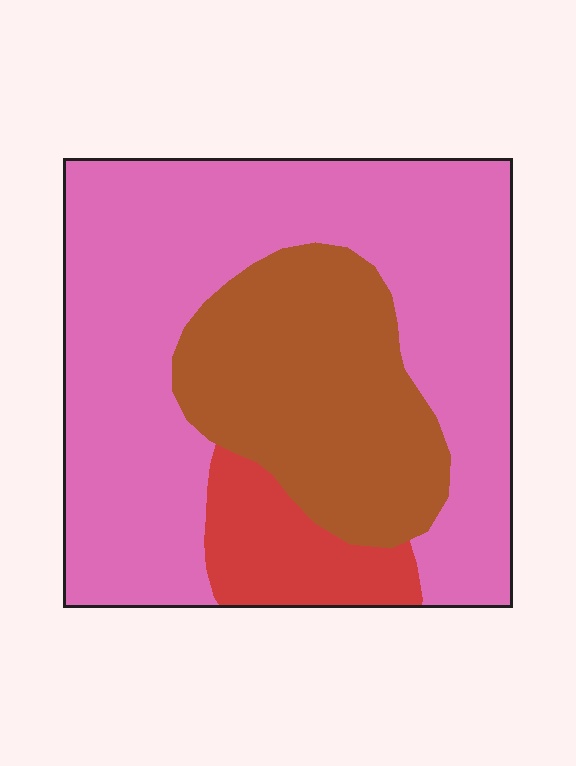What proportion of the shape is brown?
Brown takes up about one quarter (1/4) of the shape.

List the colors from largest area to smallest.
From largest to smallest: pink, brown, red.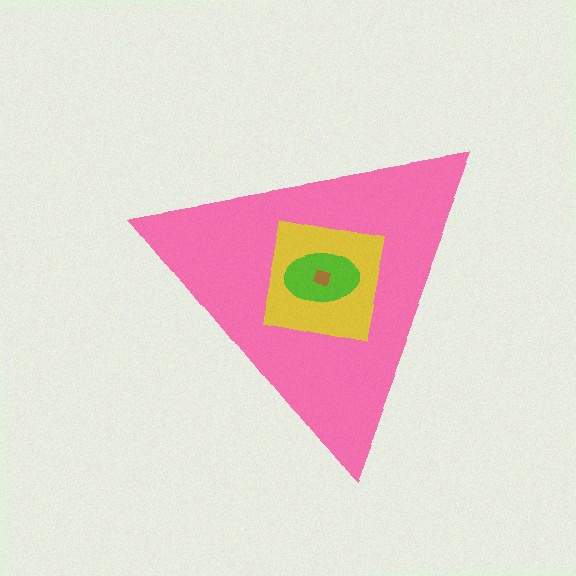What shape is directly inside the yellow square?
The lime ellipse.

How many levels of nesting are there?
4.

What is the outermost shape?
The pink triangle.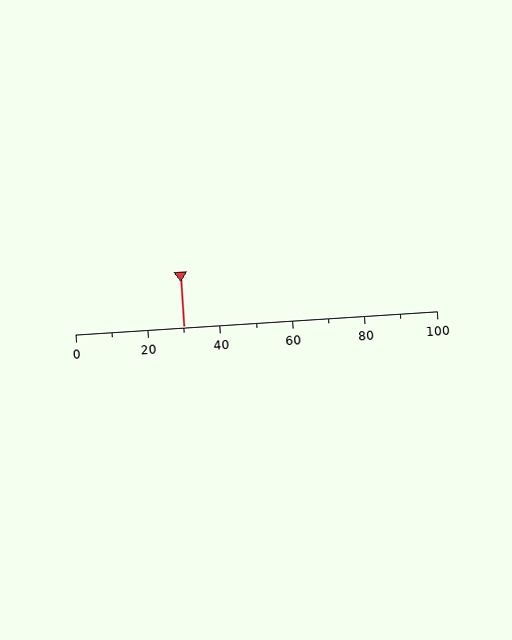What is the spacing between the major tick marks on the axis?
The major ticks are spaced 20 apart.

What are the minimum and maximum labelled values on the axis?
The axis runs from 0 to 100.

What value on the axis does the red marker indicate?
The marker indicates approximately 30.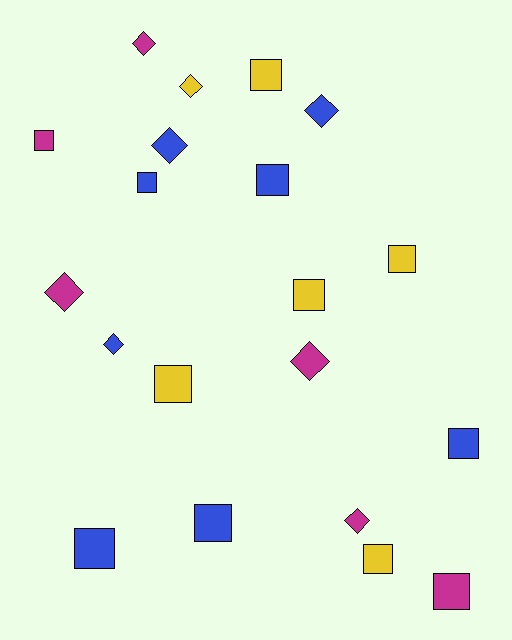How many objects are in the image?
There are 20 objects.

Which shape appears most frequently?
Square, with 12 objects.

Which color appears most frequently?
Blue, with 8 objects.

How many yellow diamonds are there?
There is 1 yellow diamond.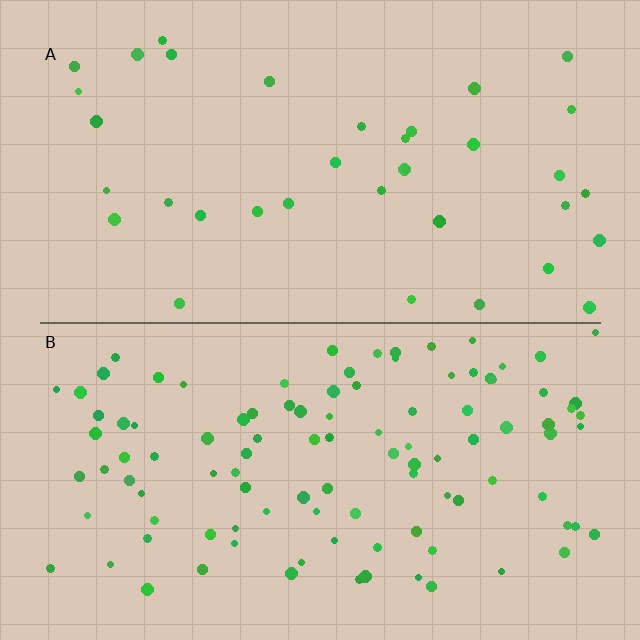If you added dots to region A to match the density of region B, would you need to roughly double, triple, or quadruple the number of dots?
Approximately triple.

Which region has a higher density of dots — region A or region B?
B (the bottom).